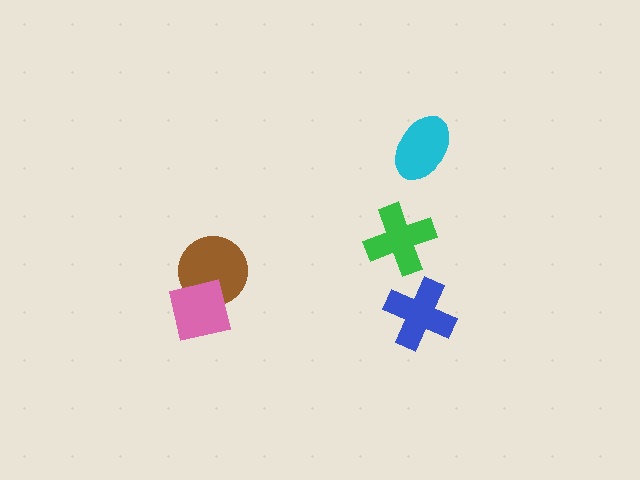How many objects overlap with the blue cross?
0 objects overlap with the blue cross.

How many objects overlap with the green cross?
0 objects overlap with the green cross.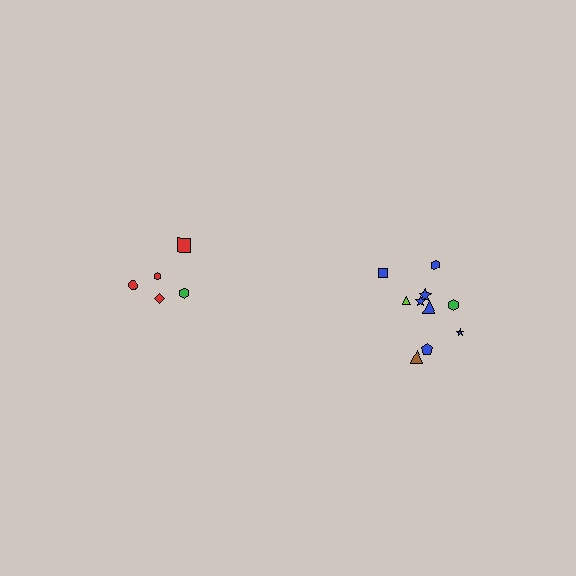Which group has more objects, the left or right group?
The right group.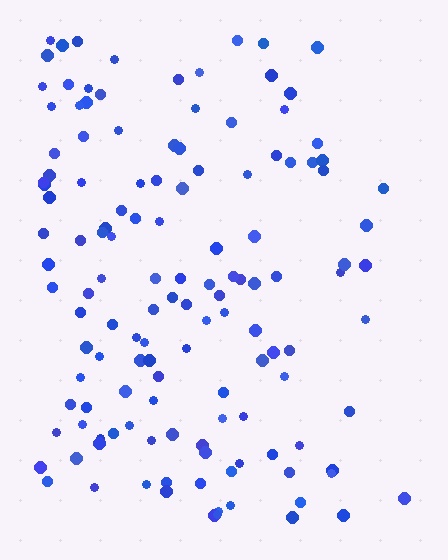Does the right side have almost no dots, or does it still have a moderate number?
Still a moderate number, just noticeably fewer than the left.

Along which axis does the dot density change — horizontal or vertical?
Horizontal.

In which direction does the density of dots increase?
From right to left, with the left side densest.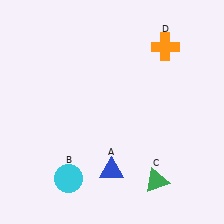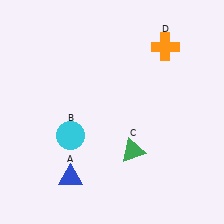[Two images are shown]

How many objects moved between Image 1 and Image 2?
3 objects moved between the two images.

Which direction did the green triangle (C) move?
The green triangle (C) moved up.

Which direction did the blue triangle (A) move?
The blue triangle (A) moved left.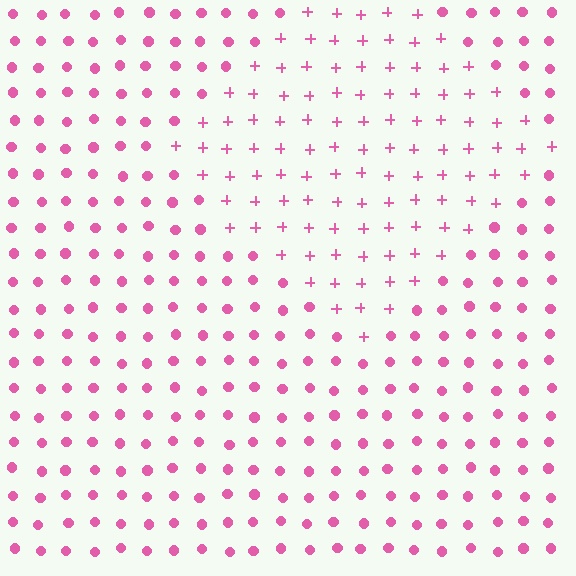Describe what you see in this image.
The image is filled with small pink elements arranged in a uniform grid. A diamond-shaped region contains plus signs, while the surrounding area contains circles. The boundary is defined purely by the change in element shape.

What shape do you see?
I see a diamond.